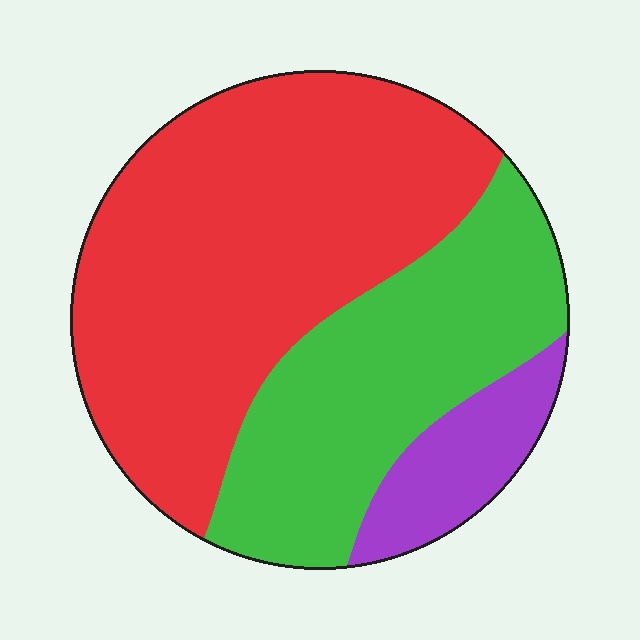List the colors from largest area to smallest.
From largest to smallest: red, green, purple.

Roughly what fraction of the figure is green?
Green takes up between a third and a half of the figure.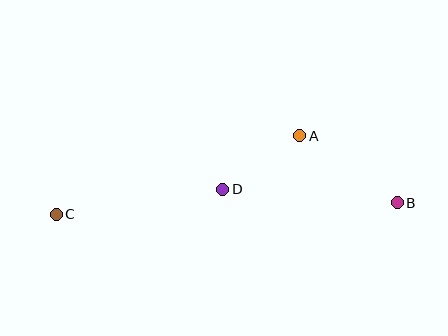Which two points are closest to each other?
Points A and D are closest to each other.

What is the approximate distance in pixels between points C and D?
The distance between C and D is approximately 168 pixels.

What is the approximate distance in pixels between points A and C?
The distance between A and C is approximately 256 pixels.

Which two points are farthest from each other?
Points B and C are farthest from each other.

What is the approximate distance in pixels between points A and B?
The distance between A and B is approximately 118 pixels.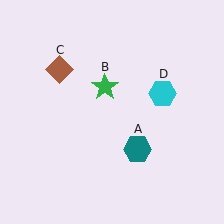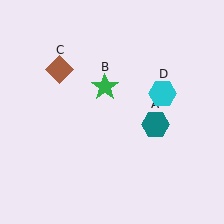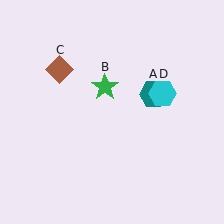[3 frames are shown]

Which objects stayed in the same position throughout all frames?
Green star (object B) and brown diamond (object C) and cyan hexagon (object D) remained stationary.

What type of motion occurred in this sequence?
The teal hexagon (object A) rotated counterclockwise around the center of the scene.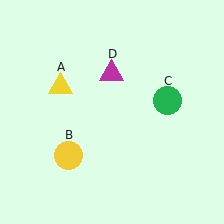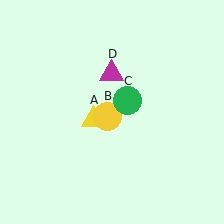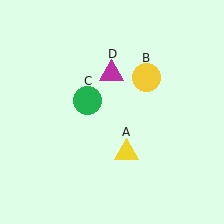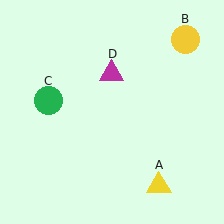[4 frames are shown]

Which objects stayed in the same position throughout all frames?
Magenta triangle (object D) remained stationary.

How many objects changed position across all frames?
3 objects changed position: yellow triangle (object A), yellow circle (object B), green circle (object C).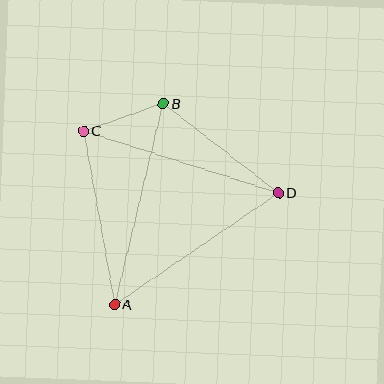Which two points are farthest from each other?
Points A and B are farthest from each other.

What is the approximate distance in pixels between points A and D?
The distance between A and D is approximately 198 pixels.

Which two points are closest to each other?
Points B and C are closest to each other.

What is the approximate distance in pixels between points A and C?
The distance between A and C is approximately 176 pixels.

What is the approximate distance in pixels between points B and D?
The distance between B and D is approximately 145 pixels.